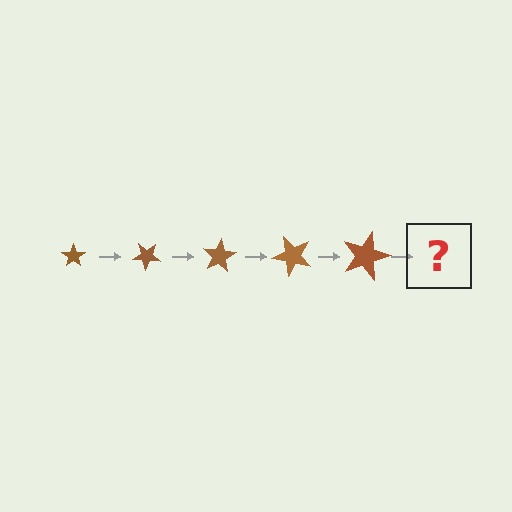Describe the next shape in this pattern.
It should be a star, larger than the previous one and rotated 200 degrees from the start.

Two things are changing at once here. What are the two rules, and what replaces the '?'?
The two rules are that the star grows larger each step and it rotates 40 degrees each step. The '?' should be a star, larger than the previous one and rotated 200 degrees from the start.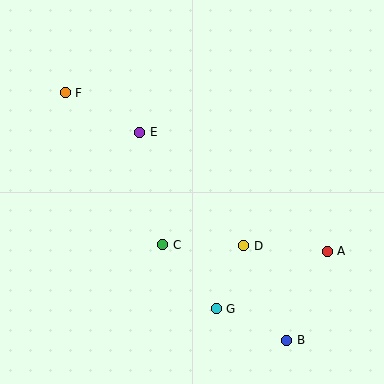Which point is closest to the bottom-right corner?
Point B is closest to the bottom-right corner.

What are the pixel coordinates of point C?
Point C is at (163, 245).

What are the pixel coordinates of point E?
Point E is at (140, 132).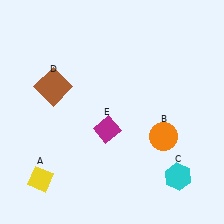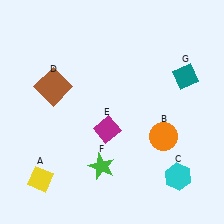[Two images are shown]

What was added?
A green star (F), a teal diamond (G) were added in Image 2.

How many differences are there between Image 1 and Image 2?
There are 2 differences between the two images.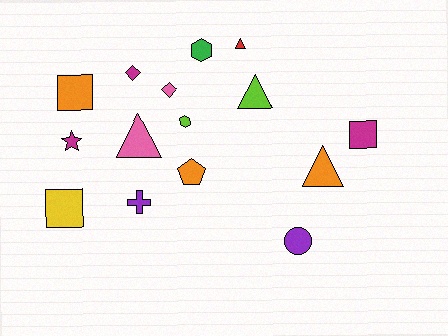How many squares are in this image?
There are 3 squares.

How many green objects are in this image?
There is 1 green object.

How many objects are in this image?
There are 15 objects.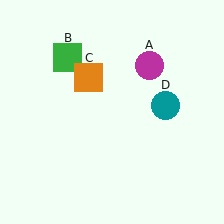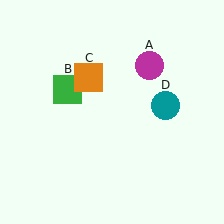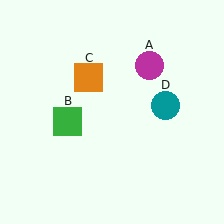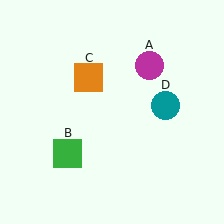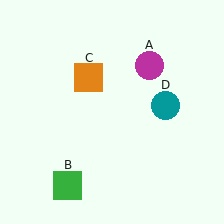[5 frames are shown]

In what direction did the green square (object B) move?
The green square (object B) moved down.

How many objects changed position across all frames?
1 object changed position: green square (object B).